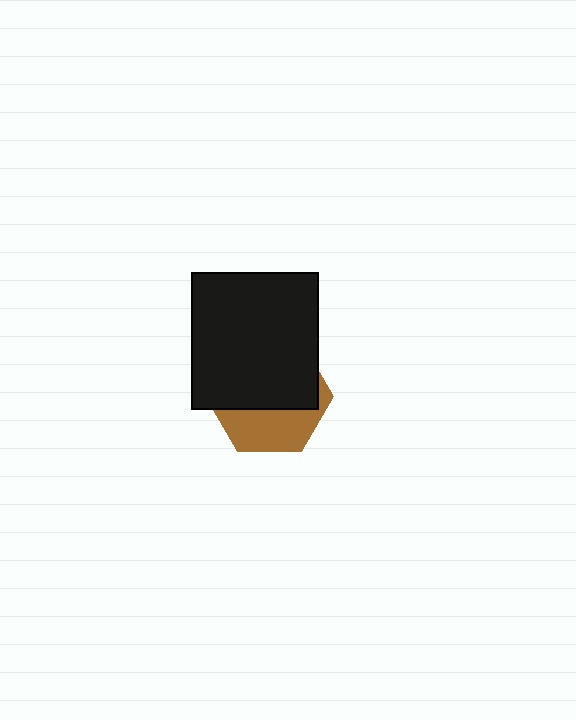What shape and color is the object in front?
The object in front is a black rectangle.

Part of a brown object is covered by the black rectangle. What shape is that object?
It is a hexagon.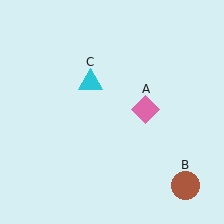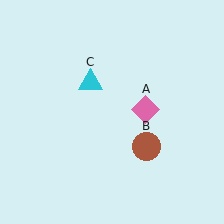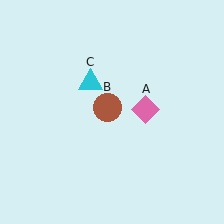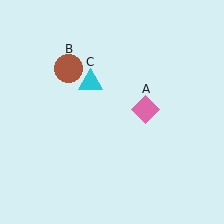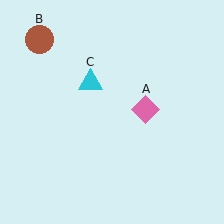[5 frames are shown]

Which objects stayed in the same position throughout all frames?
Pink diamond (object A) and cyan triangle (object C) remained stationary.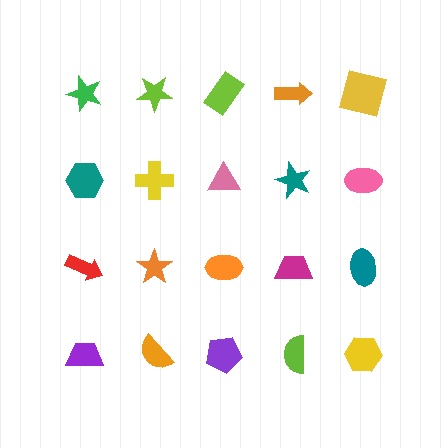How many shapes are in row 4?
5 shapes.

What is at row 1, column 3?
A lime rectangle.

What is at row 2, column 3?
A pink triangle.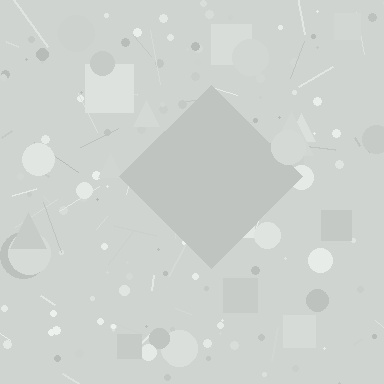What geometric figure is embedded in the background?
A diamond is embedded in the background.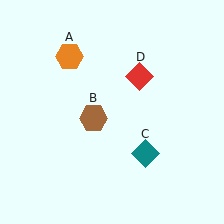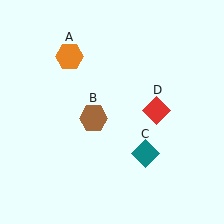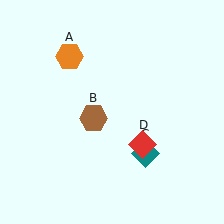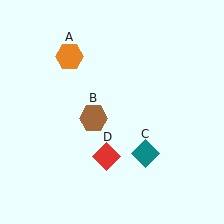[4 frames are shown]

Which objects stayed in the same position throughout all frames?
Orange hexagon (object A) and brown hexagon (object B) and teal diamond (object C) remained stationary.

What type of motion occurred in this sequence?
The red diamond (object D) rotated clockwise around the center of the scene.